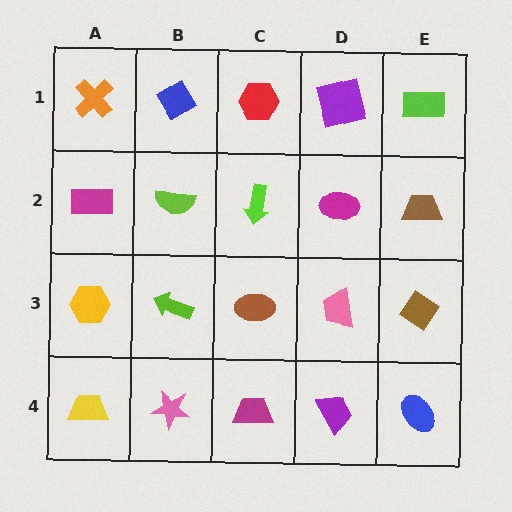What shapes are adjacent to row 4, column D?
A pink trapezoid (row 3, column D), a magenta trapezoid (row 4, column C), a blue ellipse (row 4, column E).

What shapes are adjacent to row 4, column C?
A brown ellipse (row 3, column C), a pink star (row 4, column B), a purple trapezoid (row 4, column D).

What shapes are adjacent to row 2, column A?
An orange cross (row 1, column A), a yellow hexagon (row 3, column A), a lime semicircle (row 2, column B).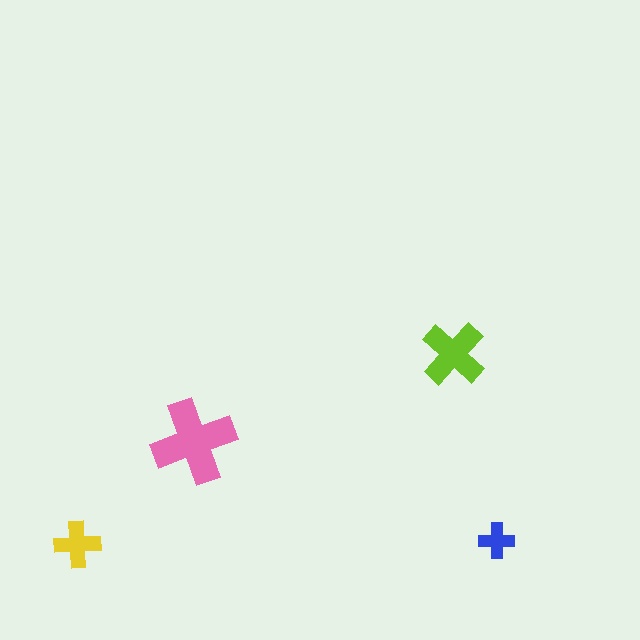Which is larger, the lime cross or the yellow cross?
The lime one.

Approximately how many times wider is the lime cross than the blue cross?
About 2 times wider.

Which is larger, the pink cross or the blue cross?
The pink one.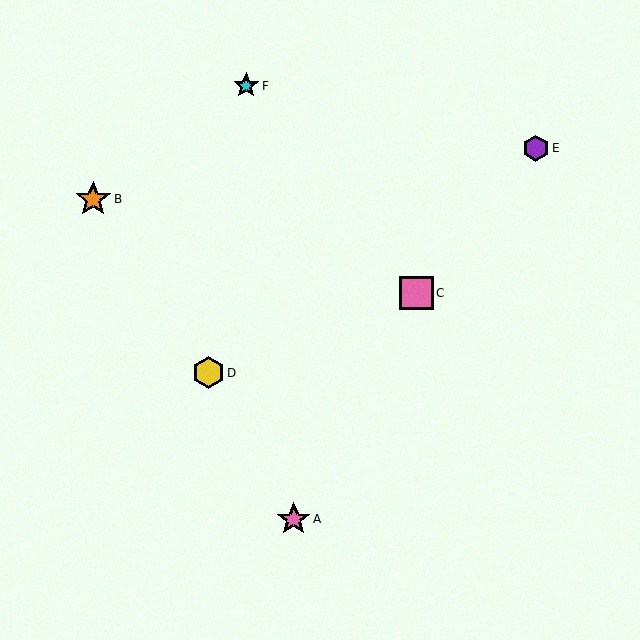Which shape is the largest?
The orange star (labeled B) is the largest.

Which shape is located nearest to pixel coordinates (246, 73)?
The cyan star (labeled F) at (246, 86) is nearest to that location.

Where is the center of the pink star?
The center of the pink star is at (294, 519).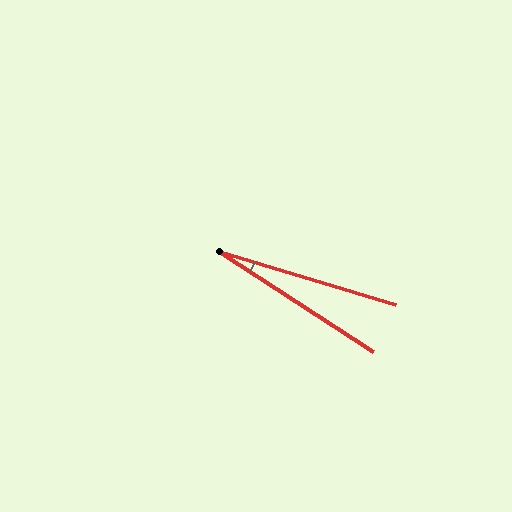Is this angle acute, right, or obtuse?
It is acute.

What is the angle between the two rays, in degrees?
Approximately 16 degrees.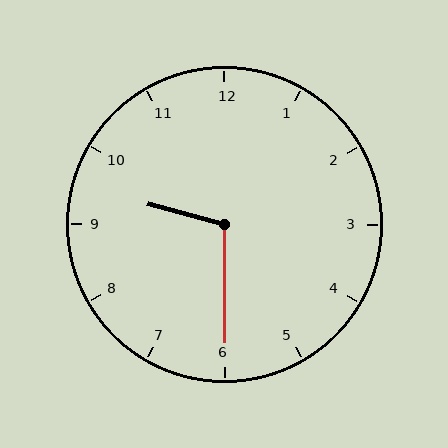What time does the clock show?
9:30.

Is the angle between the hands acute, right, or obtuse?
It is obtuse.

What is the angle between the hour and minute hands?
Approximately 105 degrees.